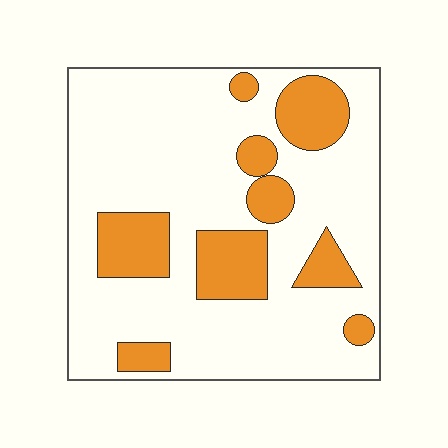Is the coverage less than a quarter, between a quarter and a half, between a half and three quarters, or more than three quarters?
Less than a quarter.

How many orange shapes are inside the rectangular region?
9.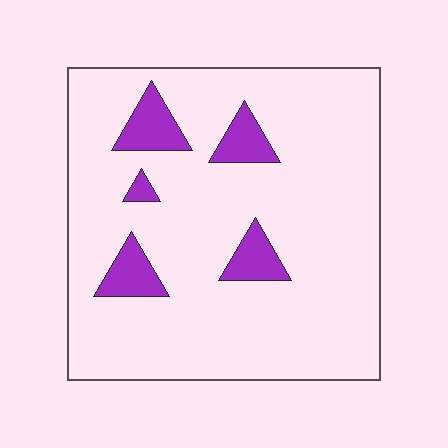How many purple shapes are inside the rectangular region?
5.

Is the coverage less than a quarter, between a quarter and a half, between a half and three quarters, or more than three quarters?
Less than a quarter.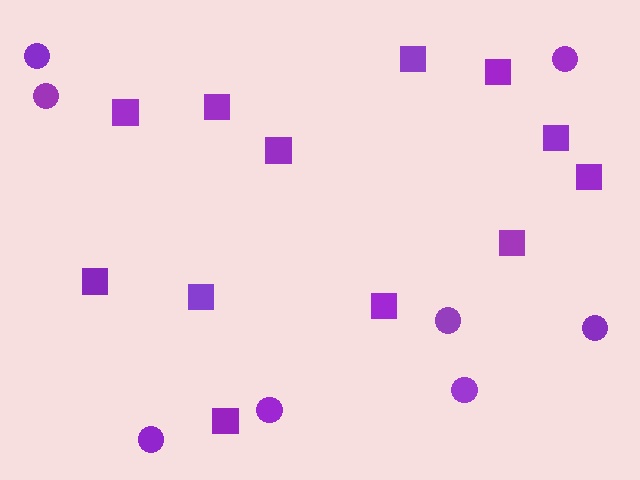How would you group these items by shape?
There are 2 groups: one group of squares (12) and one group of circles (8).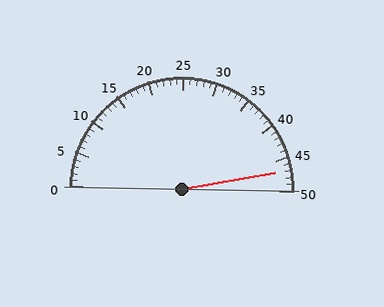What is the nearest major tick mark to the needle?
The nearest major tick mark is 45.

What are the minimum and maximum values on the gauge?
The gauge ranges from 0 to 50.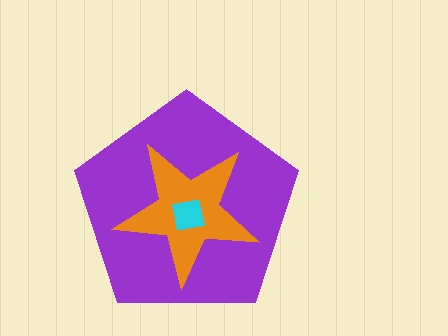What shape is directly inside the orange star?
The cyan square.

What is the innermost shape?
The cyan square.